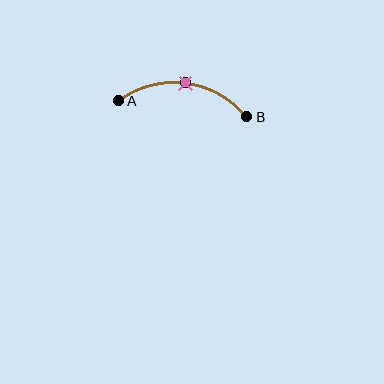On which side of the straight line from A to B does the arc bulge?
The arc bulges above the straight line connecting A and B.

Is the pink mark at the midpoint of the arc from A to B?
Yes. The pink mark lies on the arc at equal arc-length from both A and B — it is the arc midpoint.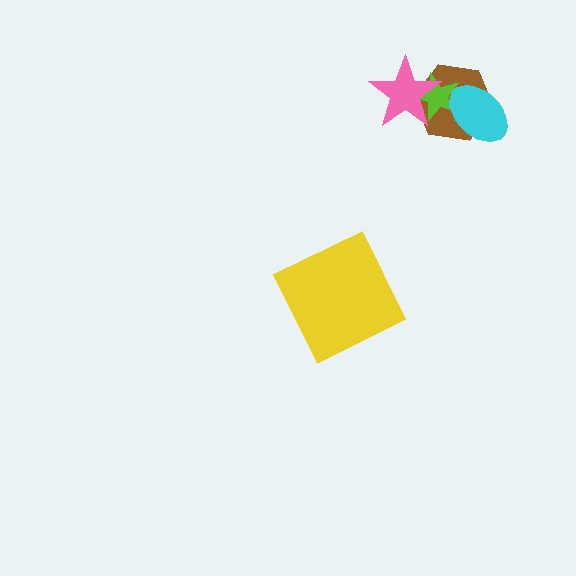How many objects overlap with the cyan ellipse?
2 objects overlap with the cyan ellipse.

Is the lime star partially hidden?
Yes, it is partially covered by another shape.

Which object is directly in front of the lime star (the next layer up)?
The cyan ellipse is directly in front of the lime star.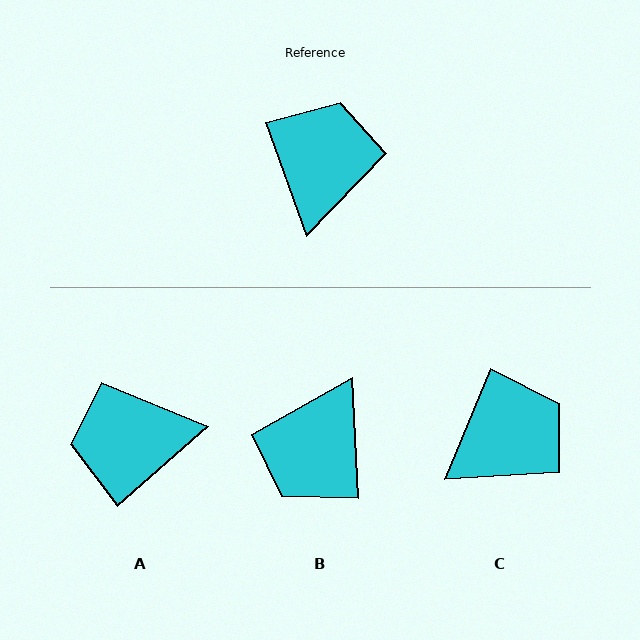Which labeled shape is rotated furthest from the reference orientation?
B, about 163 degrees away.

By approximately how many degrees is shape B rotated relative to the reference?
Approximately 163 degrees counter-clockwise.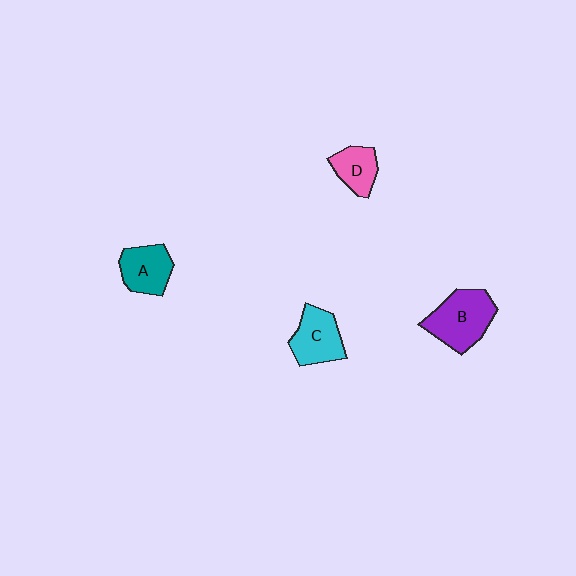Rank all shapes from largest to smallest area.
From largest to smallest: B (purple), C (cyan), A (teal), D (pink).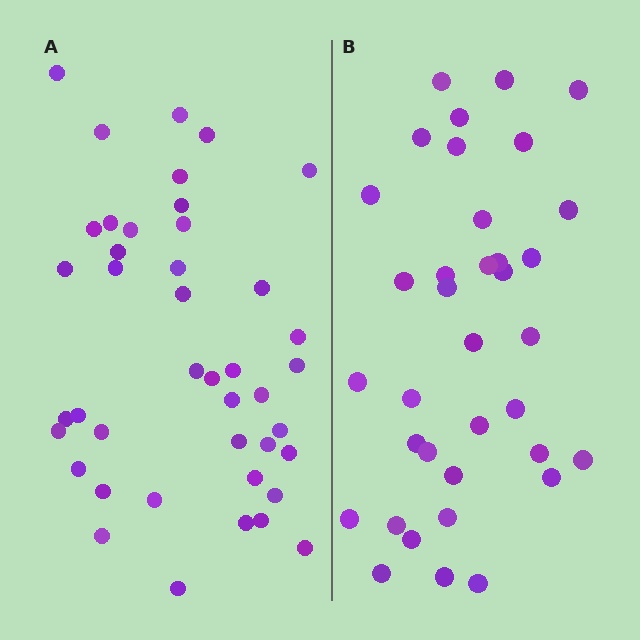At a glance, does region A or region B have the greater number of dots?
Region A (the left region) has more dots.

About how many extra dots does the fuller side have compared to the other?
Region A has about 6 more dots than region B.